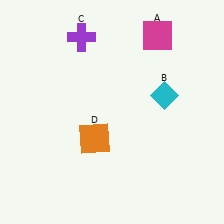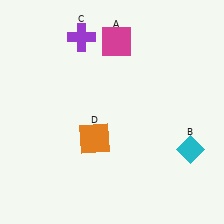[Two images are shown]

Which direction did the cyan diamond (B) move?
The cyan diamond (B) moved down.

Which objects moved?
The objects that moved are: the magenta square (A), the cyan diamond (B).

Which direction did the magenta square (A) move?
The magenta square (A) moved left.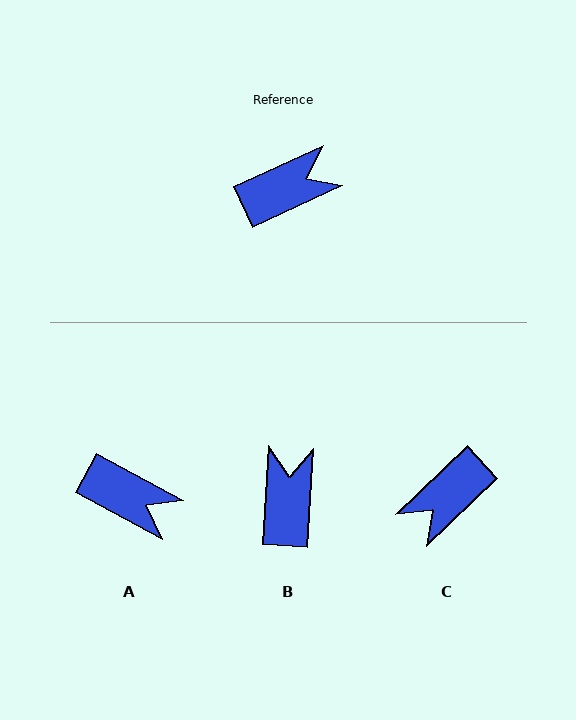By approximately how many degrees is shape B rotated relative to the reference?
Approximately 61 degrees counter-clockwise.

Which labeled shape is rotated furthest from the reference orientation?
C, about 161 degrees away.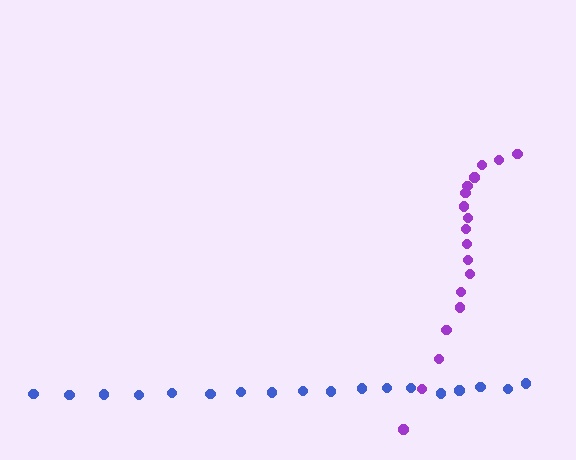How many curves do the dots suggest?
There are 2 distinct paths.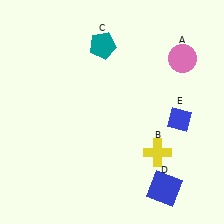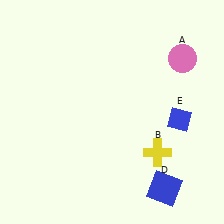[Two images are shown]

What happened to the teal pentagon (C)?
The teal pentagon (C) was removed in Image 2. It was in the top-left area of Image 1.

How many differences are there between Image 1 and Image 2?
There is 1 difference between the two images.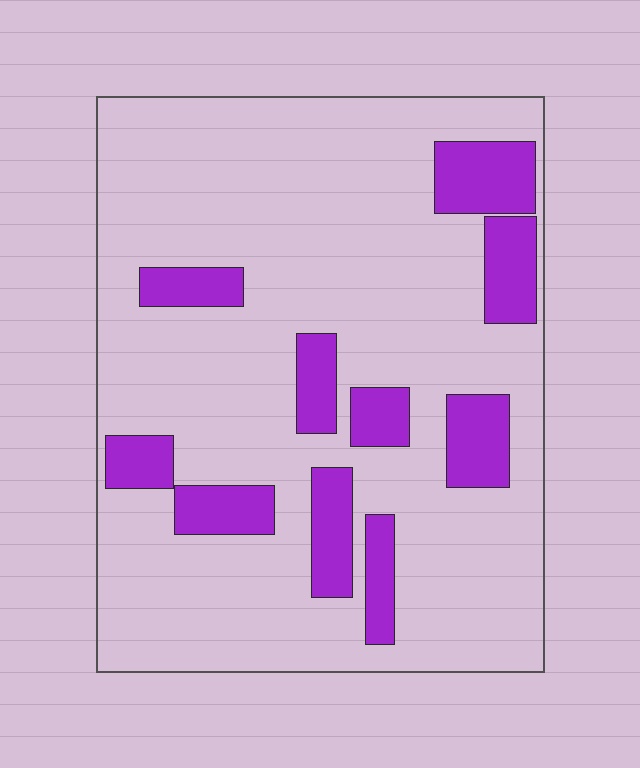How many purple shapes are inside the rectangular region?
10.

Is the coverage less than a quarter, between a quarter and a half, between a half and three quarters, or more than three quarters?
Less than a quarter.